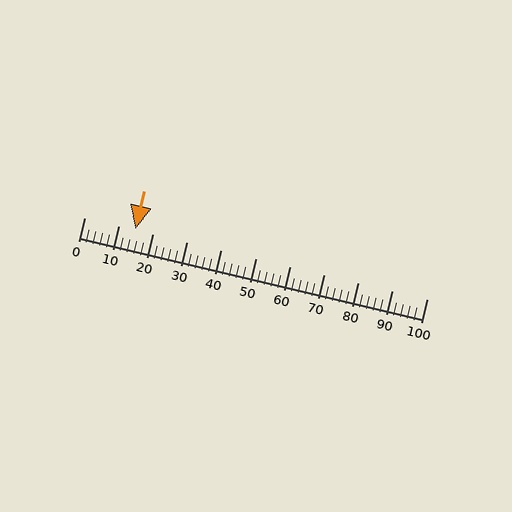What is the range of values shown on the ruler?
The ruler shows values from 0 to 100.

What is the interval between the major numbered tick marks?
The major tick marks are spaced 10 units apart.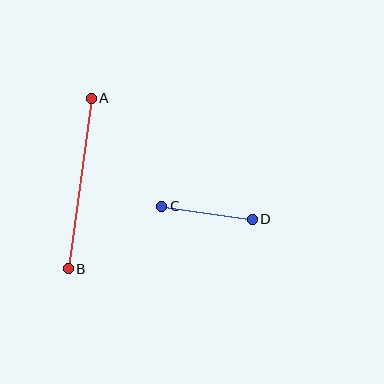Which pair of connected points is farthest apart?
Points A and B are farthest apart.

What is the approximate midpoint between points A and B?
The midpoint is at approximately (80, 184) pixels.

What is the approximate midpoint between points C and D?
The midpoint is at approximately (207, 213) pixels.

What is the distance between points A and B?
The distance is approximately 172 pixels.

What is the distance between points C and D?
The distance is approximately 91 pixels.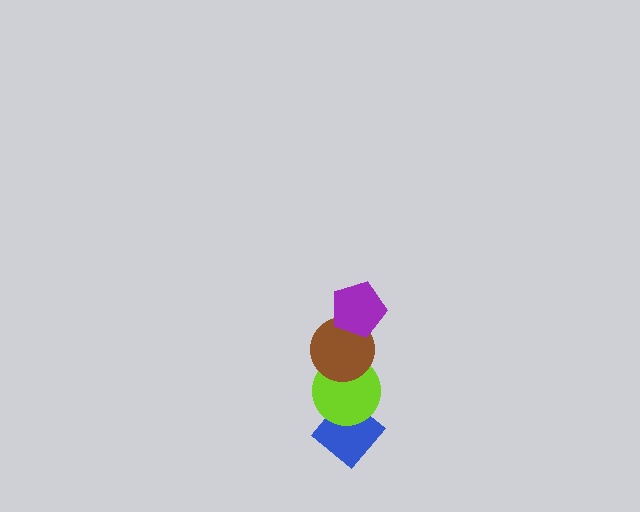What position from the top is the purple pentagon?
The purple pentagon is 1st from the top.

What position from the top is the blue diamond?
The blue diamond is 4th from the top.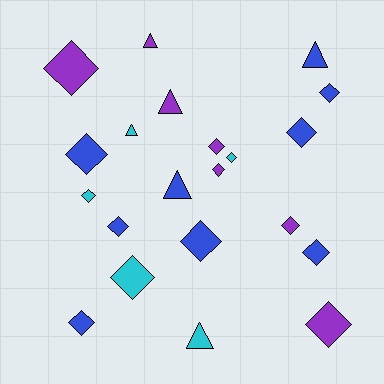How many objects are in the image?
There are 21 objects.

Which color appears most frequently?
Blue, with 9 objects.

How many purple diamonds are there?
There are 5 purple diamonds.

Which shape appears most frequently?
Diamond, with 15 objects.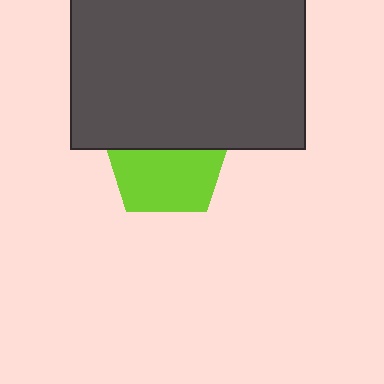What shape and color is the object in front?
The object in front is a dark gray rectangle.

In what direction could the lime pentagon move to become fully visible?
The lime pentagon could move down. That would shift it out from behind the dark gray rectangle entirely.